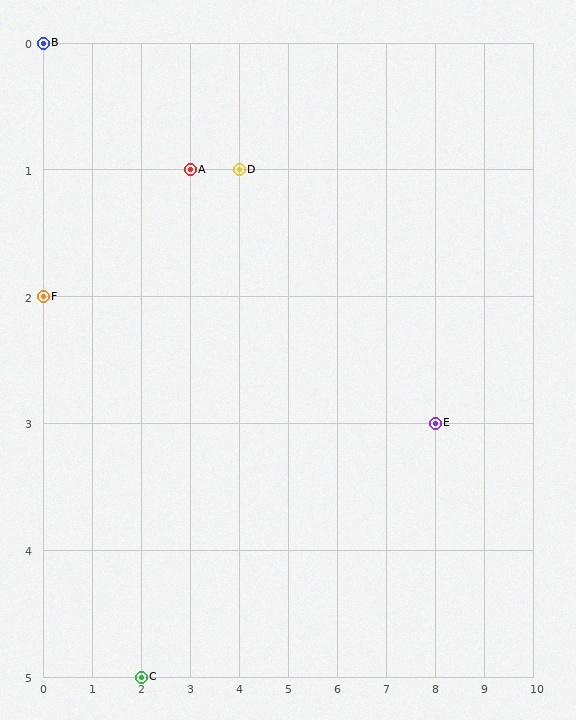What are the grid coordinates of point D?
Point D is at grid coordinates (4, 1).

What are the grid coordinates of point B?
Point B is at grid coordinates (0, 0).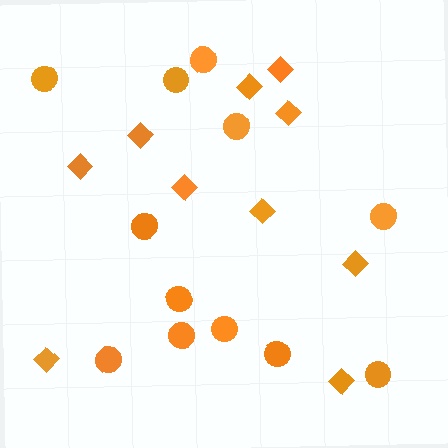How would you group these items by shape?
There are 2 groups: one group of diamonds (10) and one group of circles (12).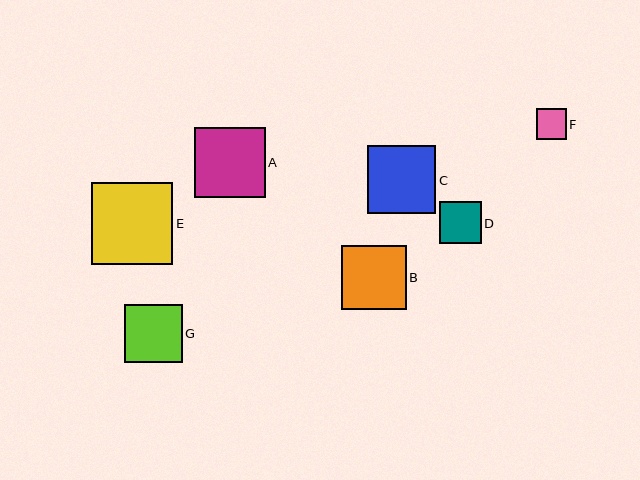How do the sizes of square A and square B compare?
Square A and square B are approximately the same size.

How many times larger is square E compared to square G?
Square E is approximately 1.4 times the size of square G.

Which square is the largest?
Square E is the largest with a size of approximately 82 pixels.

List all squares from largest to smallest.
From largest to smallest: E, A, C, B, G, D, F.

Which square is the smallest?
Square F is the smallest with a size of approximately 30 pixels.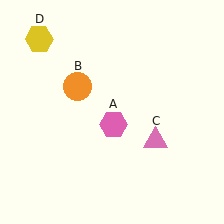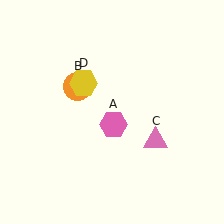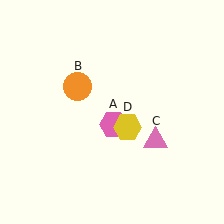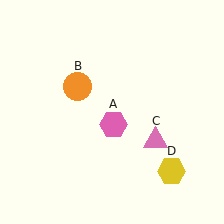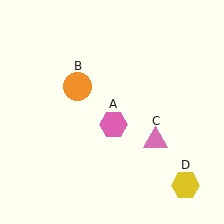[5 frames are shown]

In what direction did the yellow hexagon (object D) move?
The yellow hexagon (object D) moved down and to the right.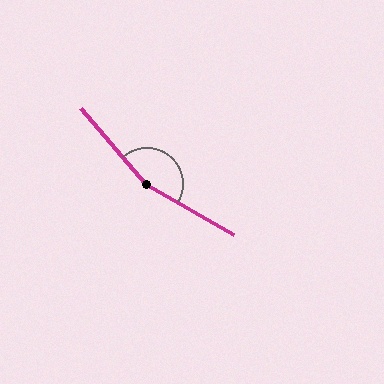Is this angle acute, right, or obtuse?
It is obtuse.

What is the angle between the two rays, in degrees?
Approximately 161 degrees.